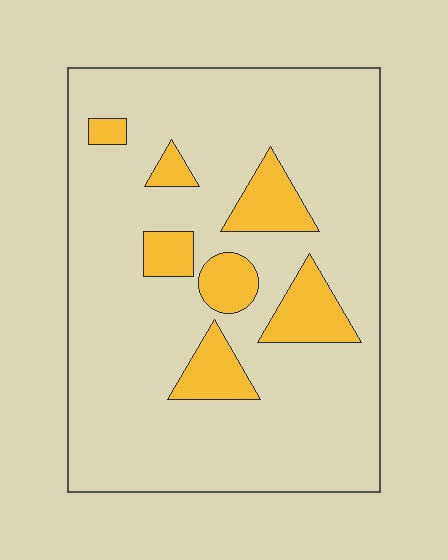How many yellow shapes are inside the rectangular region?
7.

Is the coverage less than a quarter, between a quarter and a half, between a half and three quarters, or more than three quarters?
Less than a quarter.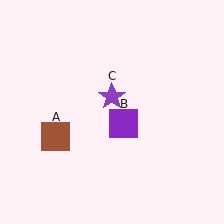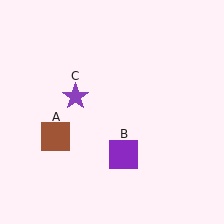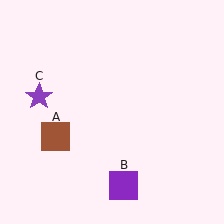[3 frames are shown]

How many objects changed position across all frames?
2 objects changed position: purple square (object B), purple star (object C).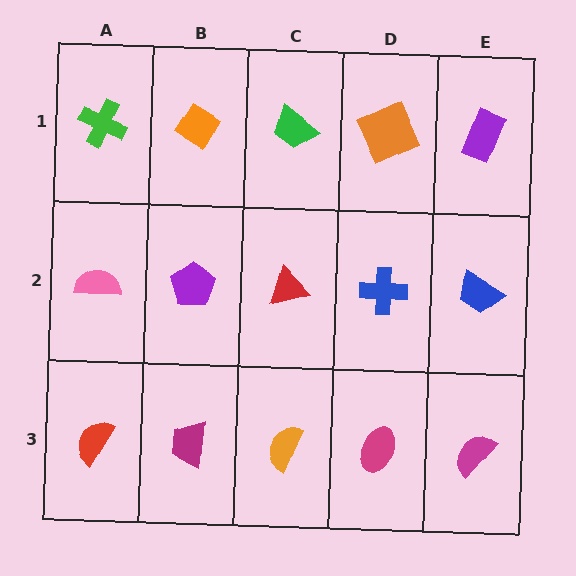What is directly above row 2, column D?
An orange square.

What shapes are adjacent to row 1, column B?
A purple pentagon (row 2, column B), a green cross (row 1, column A), a green trapezoid (row 1, column C).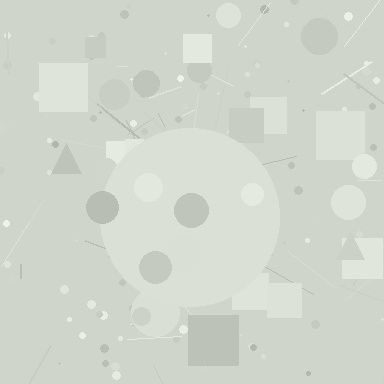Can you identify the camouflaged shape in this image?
The camouflaged shape is a circle.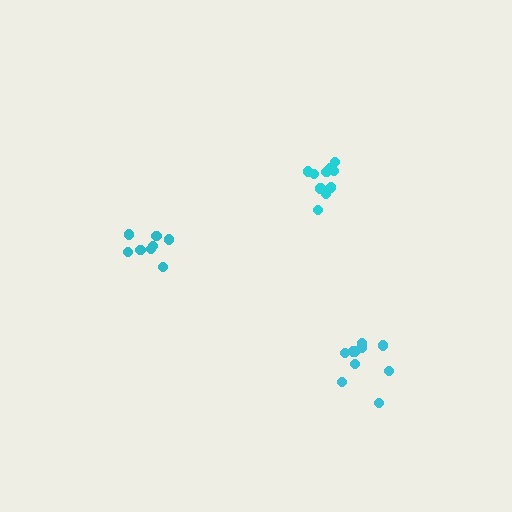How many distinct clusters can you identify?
There are 3 distinct clusters.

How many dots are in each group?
Group 1: 10 dots, Group 2: 8 dots, Group 3: 10 dots (28 total).